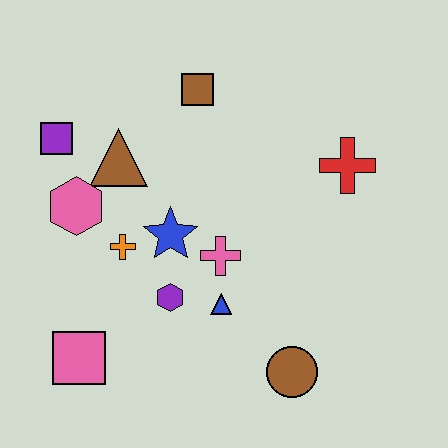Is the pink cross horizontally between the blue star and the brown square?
No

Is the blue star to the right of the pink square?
Yes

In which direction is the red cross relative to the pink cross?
The red cross is to the right of the pink cross.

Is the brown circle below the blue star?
Yes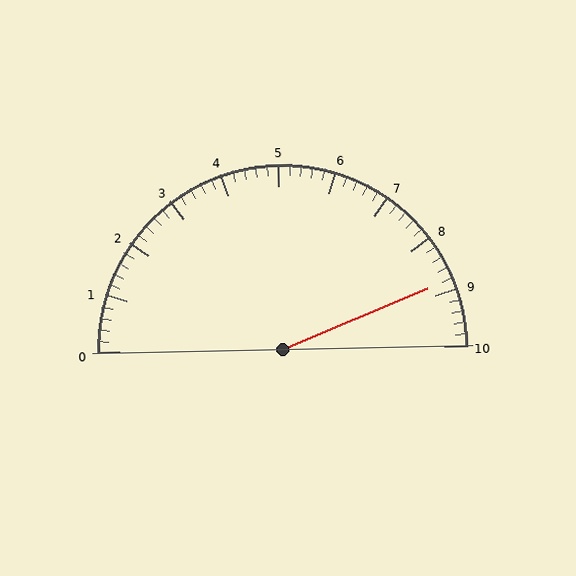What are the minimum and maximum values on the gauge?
The gauge ranges from 0 to 10.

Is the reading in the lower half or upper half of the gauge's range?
The reading is in the upper half of the range (0 to 10).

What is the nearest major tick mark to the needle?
The nearest major tick mark is 9.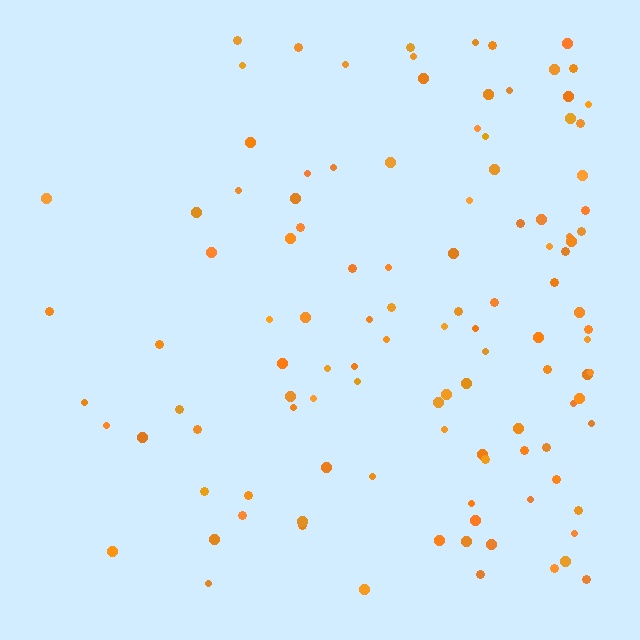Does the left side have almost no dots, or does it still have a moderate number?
Still a moderate number, just noticeably fewer than the right.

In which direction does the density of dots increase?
From left to right, with the right side densest.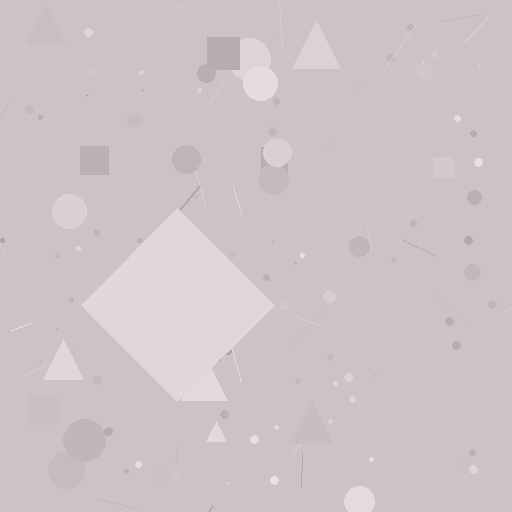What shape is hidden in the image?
A diamond is hidden in the image.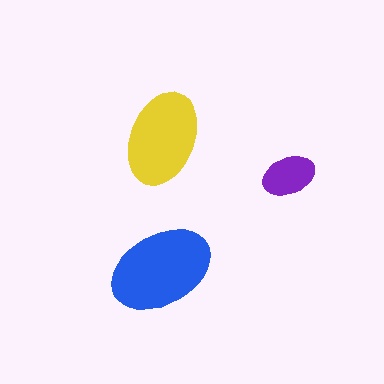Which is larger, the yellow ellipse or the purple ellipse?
The yellow one.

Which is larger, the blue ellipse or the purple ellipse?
The blue one.